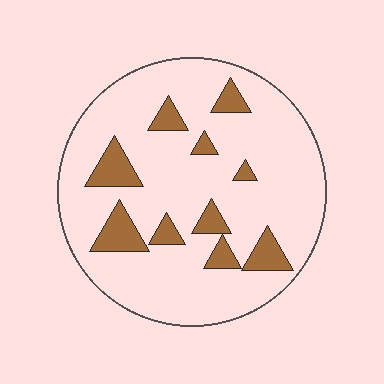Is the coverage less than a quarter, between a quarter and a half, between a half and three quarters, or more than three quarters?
Less than a quarter.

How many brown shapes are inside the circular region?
10.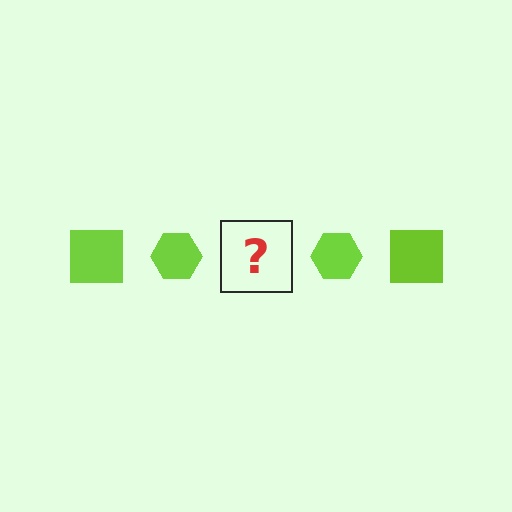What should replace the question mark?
The question mark should be replaced with a lime square.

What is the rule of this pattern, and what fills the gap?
The rule is that the pattern cycles through square, hexagon shapes in lime. The gap should be filled with a lime square.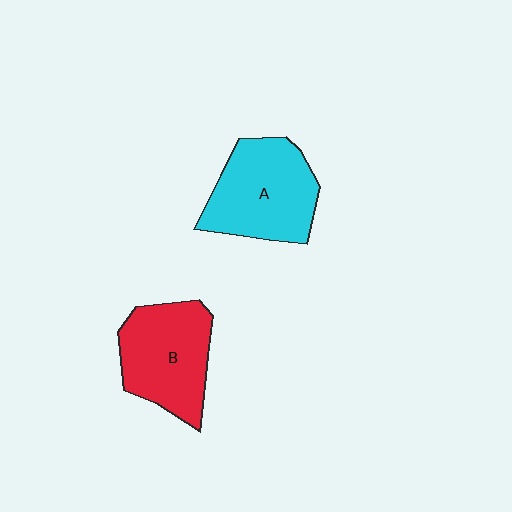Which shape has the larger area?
Shape A (cyan).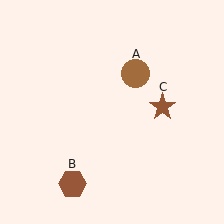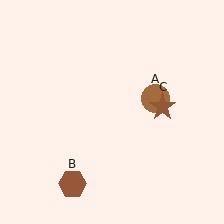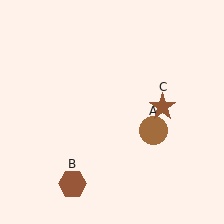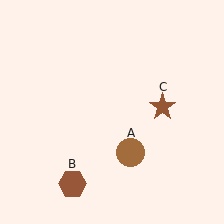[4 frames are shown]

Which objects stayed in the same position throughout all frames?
Brown hexagon (object B) and brown star (object C) remained stationary.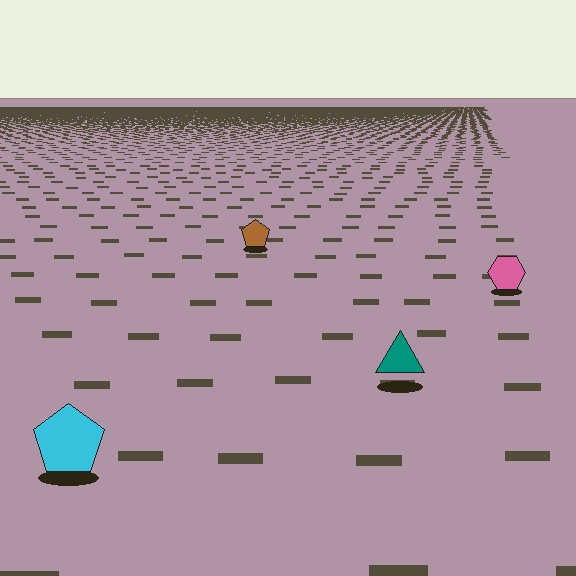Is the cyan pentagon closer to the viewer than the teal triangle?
Yes. The cyan pentagon is closer — you can tell from the texture gradient: the ground texture is coarser near it.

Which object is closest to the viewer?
The cyan pentagon is closest. The texture marks near it are larger and more spread out.